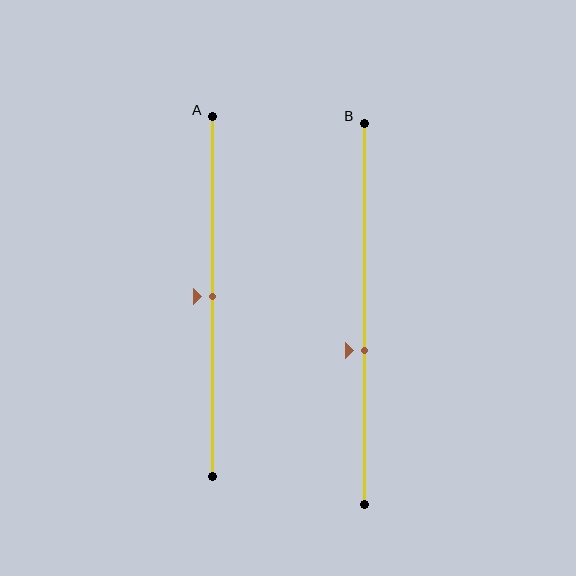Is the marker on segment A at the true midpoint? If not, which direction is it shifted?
Yes, the marker on segment A is at the true midpoint.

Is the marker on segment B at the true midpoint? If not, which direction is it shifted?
No, the marker on segment B is shifted downward by about 10% of the segment length.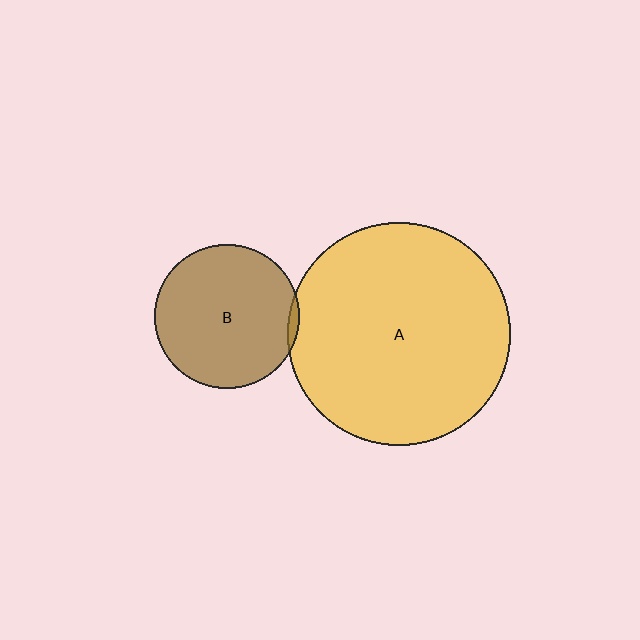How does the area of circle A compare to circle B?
Approximately 2.4 times.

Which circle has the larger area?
Circle A (yellow).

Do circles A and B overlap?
Yes.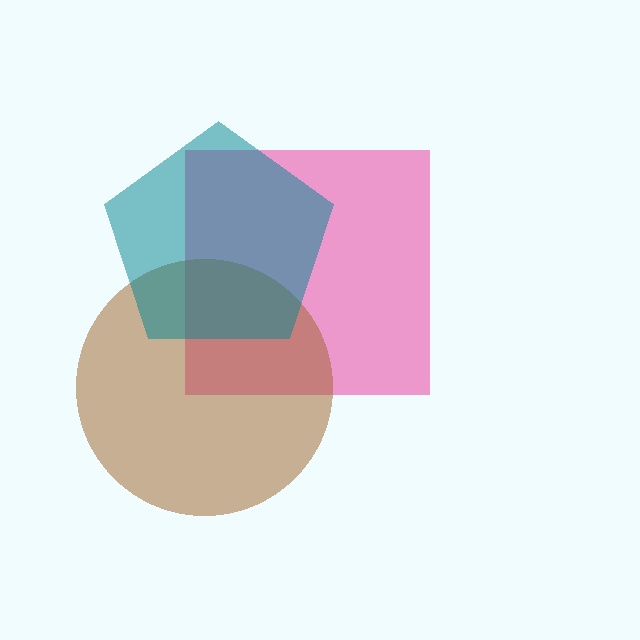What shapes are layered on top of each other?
The layered shapes are: a pink square, a brown circle, a teal pentagon.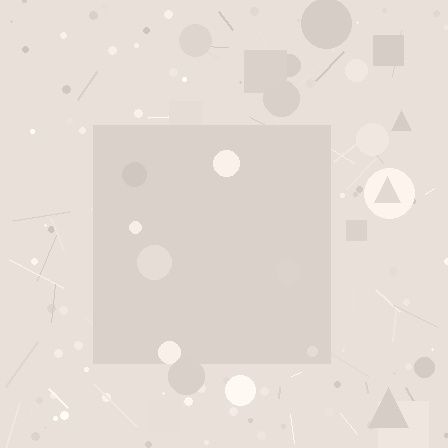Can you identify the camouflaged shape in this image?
The camouflaged shape is a square.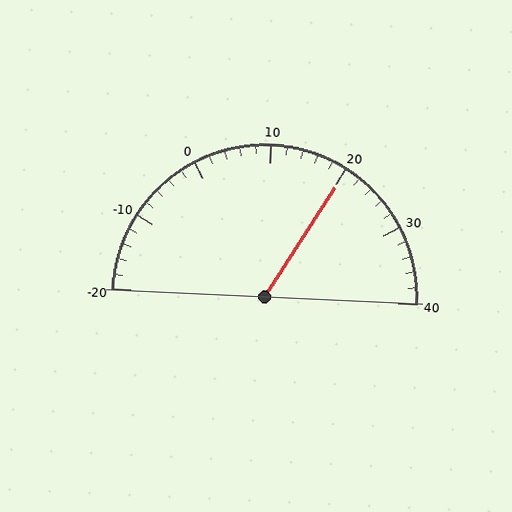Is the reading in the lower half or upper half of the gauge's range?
The reading is in the upper half of the range (-20 to 40).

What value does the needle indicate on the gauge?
The needle indicates approximately 20.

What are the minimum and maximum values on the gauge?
The gauge ranges from -20 to 40.